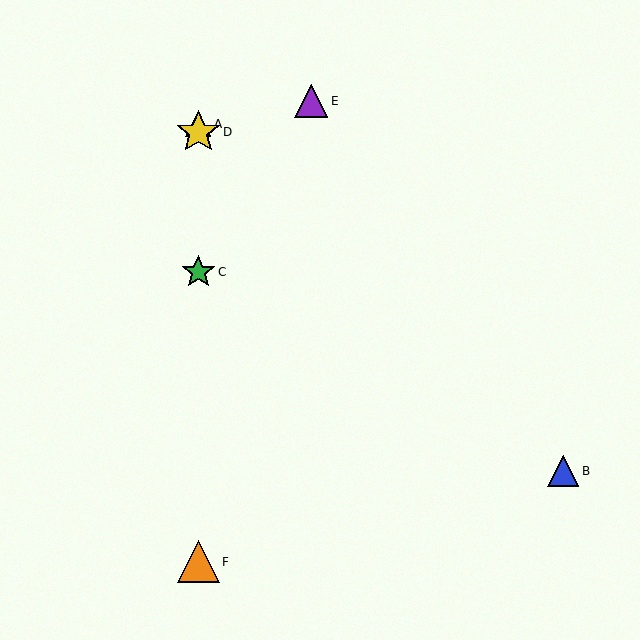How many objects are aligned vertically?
4 objects (A, C, D, F) are aligned vertically.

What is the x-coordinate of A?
Object A is at x≈198.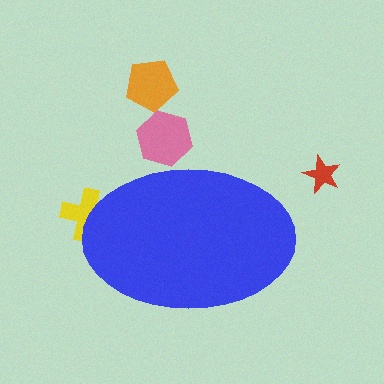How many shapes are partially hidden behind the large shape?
2 shapes are partially hidden.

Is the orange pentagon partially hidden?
No, the orange pentagon is fully visible.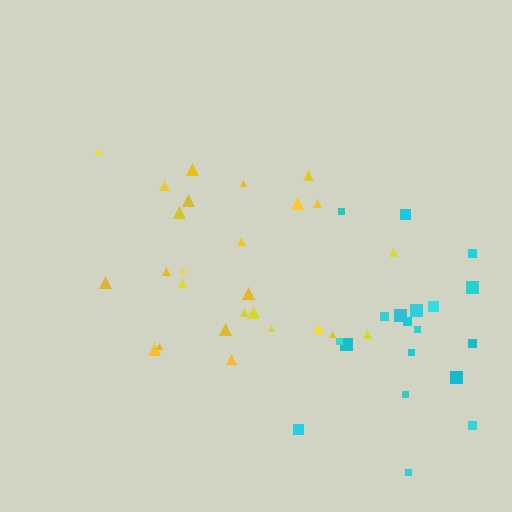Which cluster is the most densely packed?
Cyan.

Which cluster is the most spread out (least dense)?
Yellow.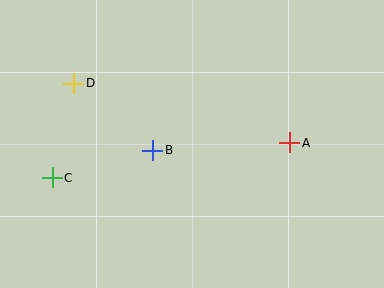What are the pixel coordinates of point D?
Point D is at (74, 83).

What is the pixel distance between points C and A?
The distance between C and A is 240 pixels.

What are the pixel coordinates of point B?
Point B is at (153, 150).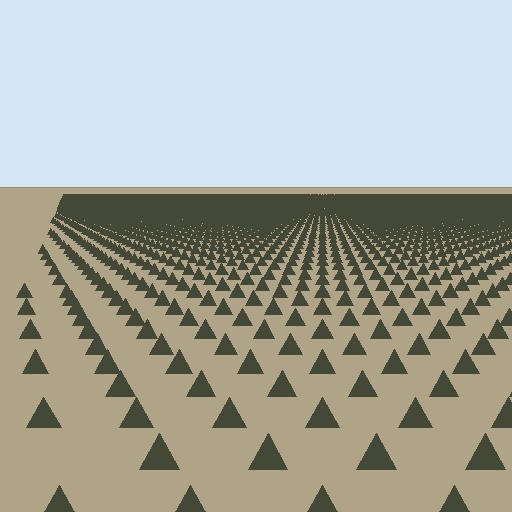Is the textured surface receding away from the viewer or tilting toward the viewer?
The surface is receding away from the viewer. Texture elements get smaller and denser toward the top.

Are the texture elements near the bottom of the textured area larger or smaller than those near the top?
Larger. Near the bottom, elements are closer to the viewer and appear at a bigger on-screen size.